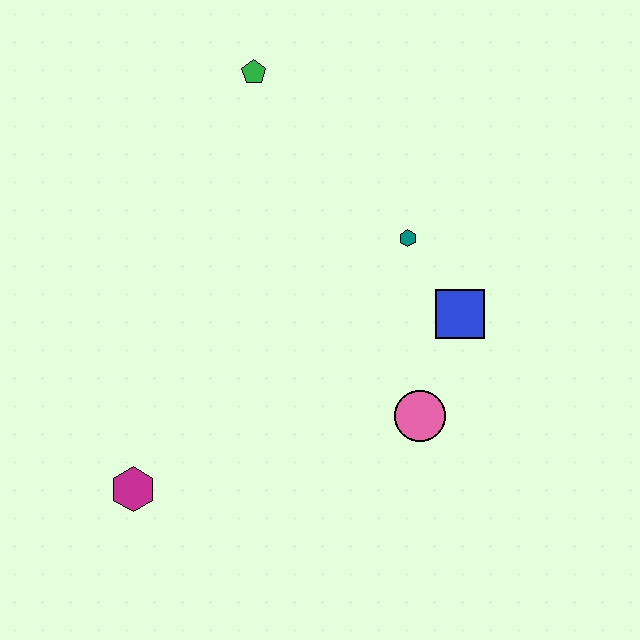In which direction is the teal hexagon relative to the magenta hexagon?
The teal hexagon is to the right of the magenta hexagon.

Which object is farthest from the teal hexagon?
The magenta hexagon is farthest from the teal hexagon.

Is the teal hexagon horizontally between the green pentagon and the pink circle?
Yes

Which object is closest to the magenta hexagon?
The pink circle is closest to the magenta hexagon.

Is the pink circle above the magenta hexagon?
Yes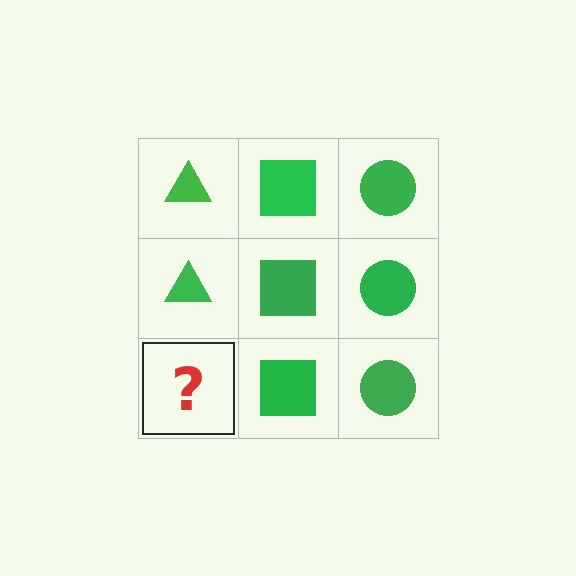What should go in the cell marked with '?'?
The missing cell should contain a green triangle.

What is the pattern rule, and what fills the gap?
The rule is that each column has a consistent shape. The gap should be filled with a green triangle.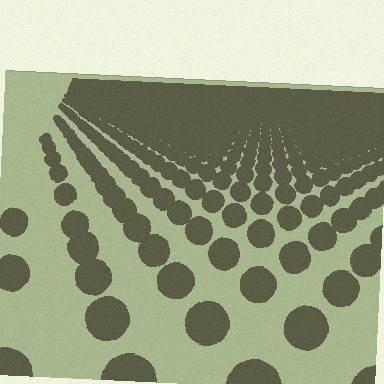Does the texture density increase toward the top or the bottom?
Density increases toward the top.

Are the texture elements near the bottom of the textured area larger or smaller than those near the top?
Larger. Near the bottom, elements are closer to the viewer and appear at a bigger on-screen size.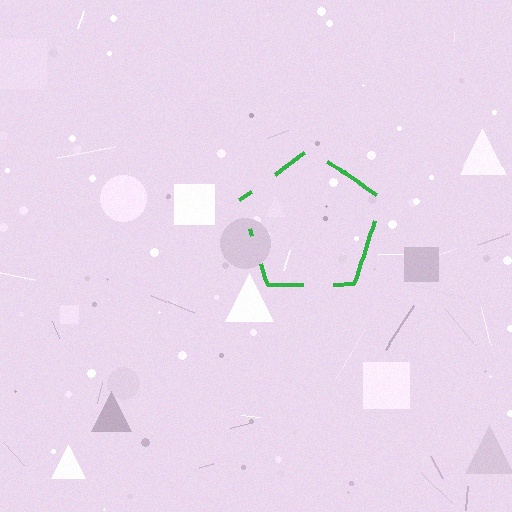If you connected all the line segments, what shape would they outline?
They would outline a pentagon.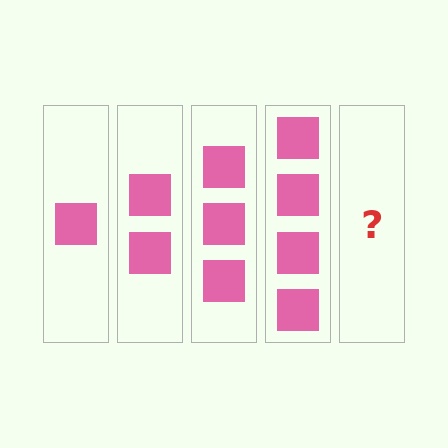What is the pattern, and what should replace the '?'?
The pattern is that each step adds one more square. The '?' should be 5 squares.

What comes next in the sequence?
The next element should be 5 squares.